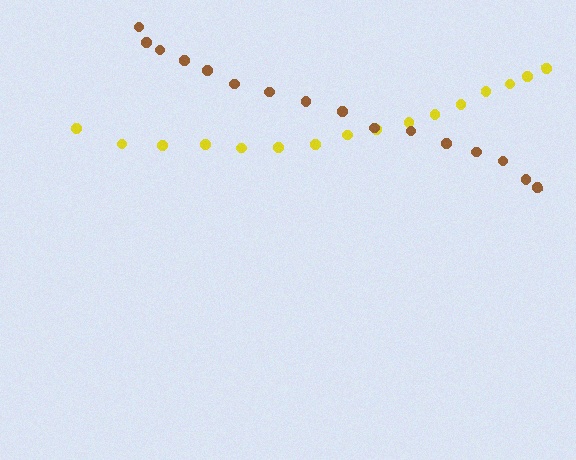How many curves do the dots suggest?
There are 2 distinct paths.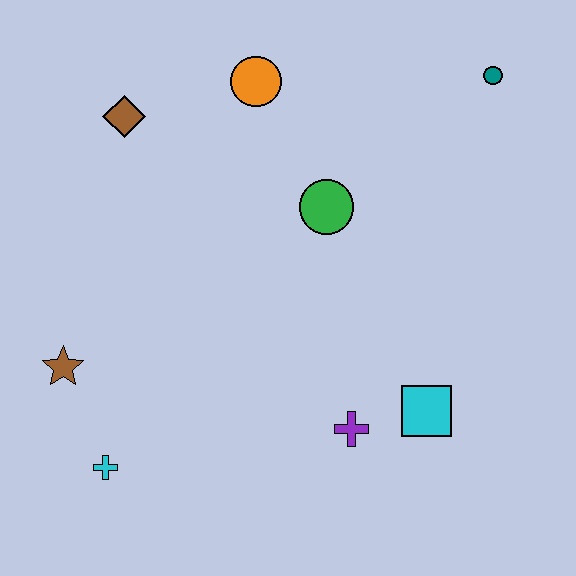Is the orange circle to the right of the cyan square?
No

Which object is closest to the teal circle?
The green circle is closest to the teal circle.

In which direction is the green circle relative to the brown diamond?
The green circle is to the right of the brown diamond.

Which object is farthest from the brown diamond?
The cyan square is farthest from the brown diamond.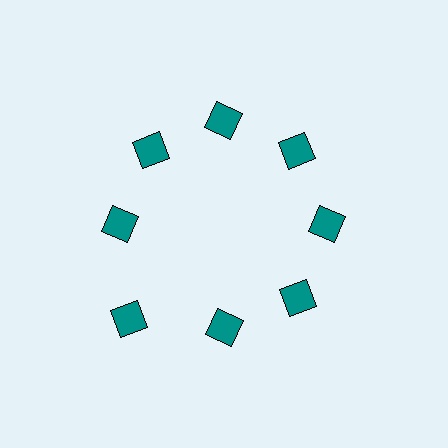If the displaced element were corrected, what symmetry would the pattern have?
It would have 8-fold rotational symmetry — the pattern would map onto itself every 45 degrees.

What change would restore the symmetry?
The symmetry would be restored by moving it inward, back onto the ring so that all 8 squares sit at equal angles and equal distance from the center.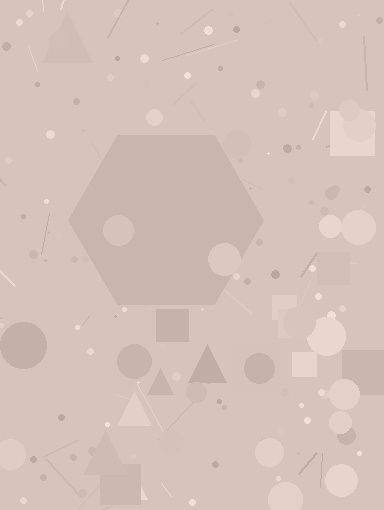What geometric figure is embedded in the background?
A hexagon is embedded in the background.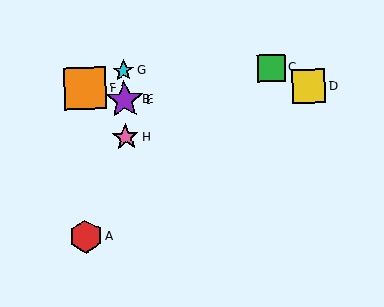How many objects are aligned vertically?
4 objects (B, E, G, H) are aligned vertically.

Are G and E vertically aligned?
Yes, both are at x≈123.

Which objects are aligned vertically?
Objects B, E, G, H are aligned vertically.